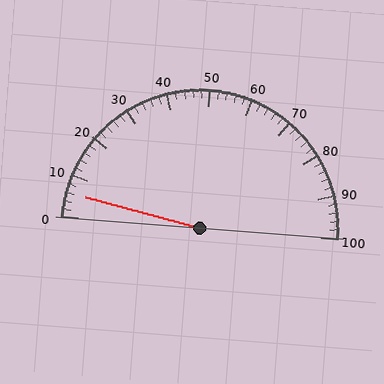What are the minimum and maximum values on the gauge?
The gauge ranges from 0 to 100.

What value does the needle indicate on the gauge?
The needle indicates approximately 6.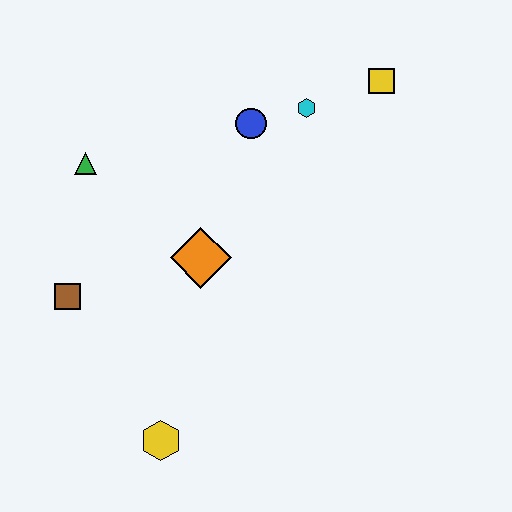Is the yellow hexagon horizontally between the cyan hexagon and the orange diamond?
No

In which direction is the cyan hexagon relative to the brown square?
The cyan hexagon is to the right of the brown square.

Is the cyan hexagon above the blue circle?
Yes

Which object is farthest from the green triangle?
The yellow square is farthest from the green triangle.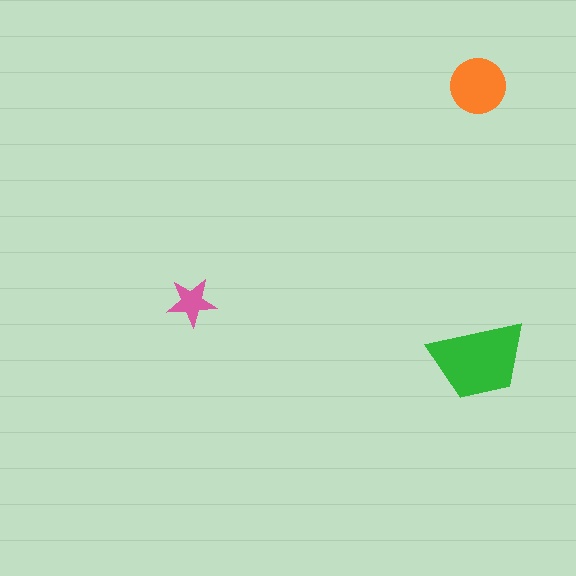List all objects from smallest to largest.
The pink star, the orange circle, the green trapezoid.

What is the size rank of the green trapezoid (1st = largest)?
1st.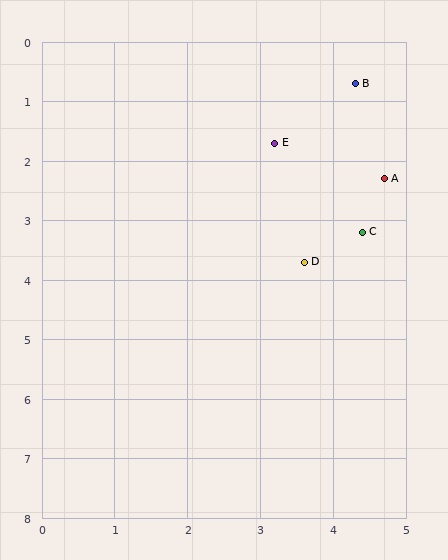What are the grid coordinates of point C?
Point C is at approximately (4.4, 3.2).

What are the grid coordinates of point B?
Point B is at approximately (4.3, 0.7).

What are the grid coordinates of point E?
Point E is at approximately (3.2, 1.7).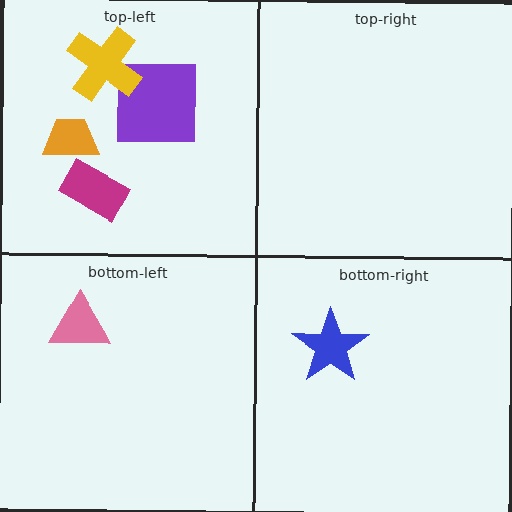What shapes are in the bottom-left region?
The pink triangle.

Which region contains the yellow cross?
The top-left region.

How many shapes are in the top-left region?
4.